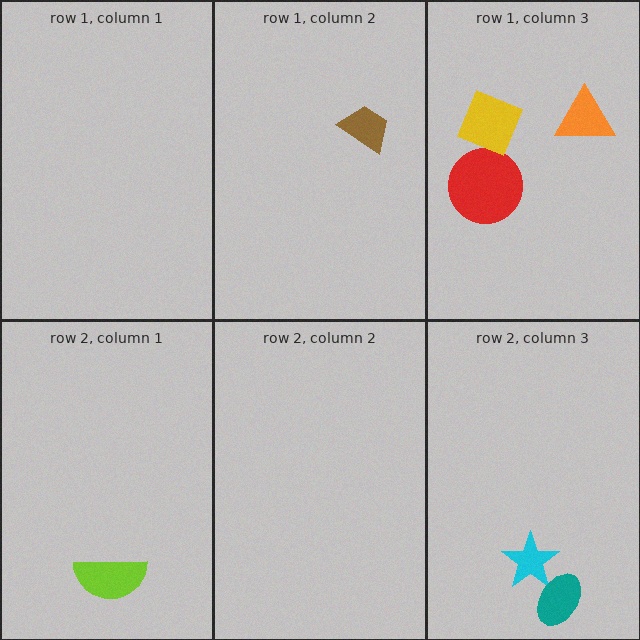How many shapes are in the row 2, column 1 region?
1.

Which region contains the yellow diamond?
The row 1, column 3 region.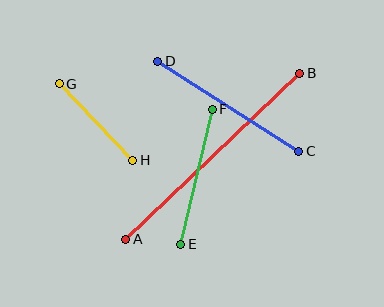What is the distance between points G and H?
The distance is approximately 106 pixels.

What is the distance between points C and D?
The distance is approximately 167 pixels.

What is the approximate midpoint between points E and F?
The midpoint is at approximately (196, 177) pixels.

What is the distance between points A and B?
The distance is approximately 240 pixels.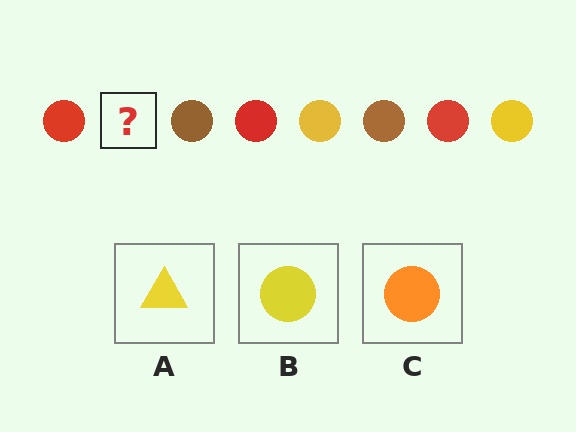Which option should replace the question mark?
Option B.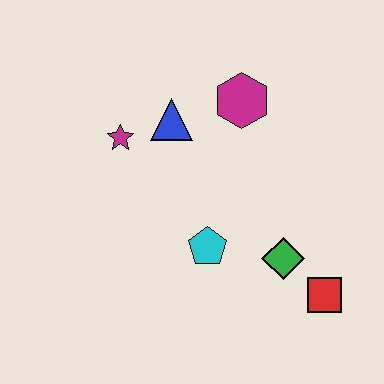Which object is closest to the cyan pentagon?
The green diamond is closest to the cyan pentagon.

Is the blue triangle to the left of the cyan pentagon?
Yes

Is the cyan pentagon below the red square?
No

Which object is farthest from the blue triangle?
The red square is farthest from the blue triangle.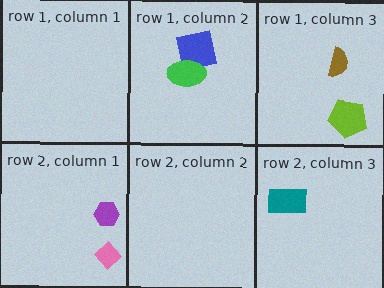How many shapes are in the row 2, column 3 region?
1.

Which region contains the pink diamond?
The row 2, column 1 region.